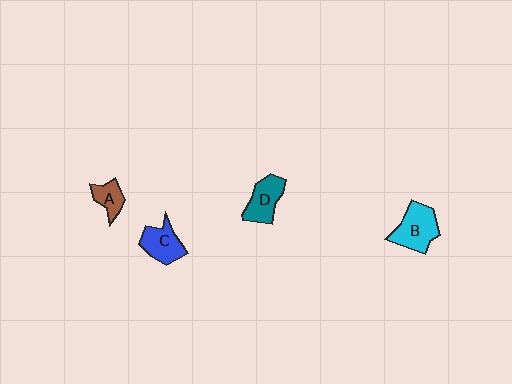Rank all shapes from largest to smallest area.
From largest to smallest: B (cyan), D (teal), C (blue), A (brown).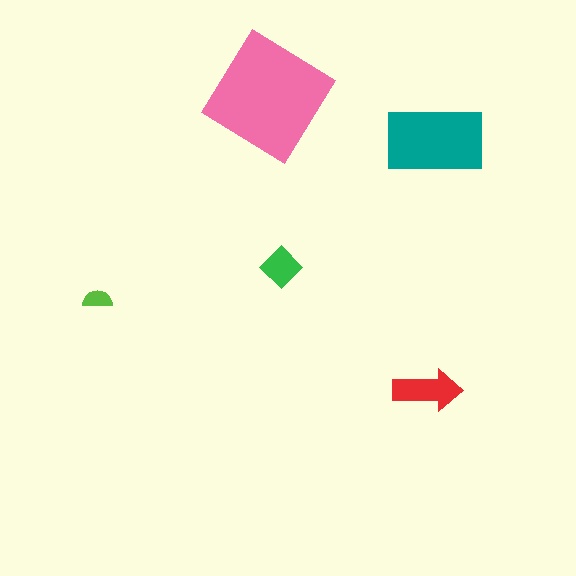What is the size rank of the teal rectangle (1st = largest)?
2nd.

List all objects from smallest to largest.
The lime semicircle, the green diamond, the red arrow, the teal rectangle, the pink diamond.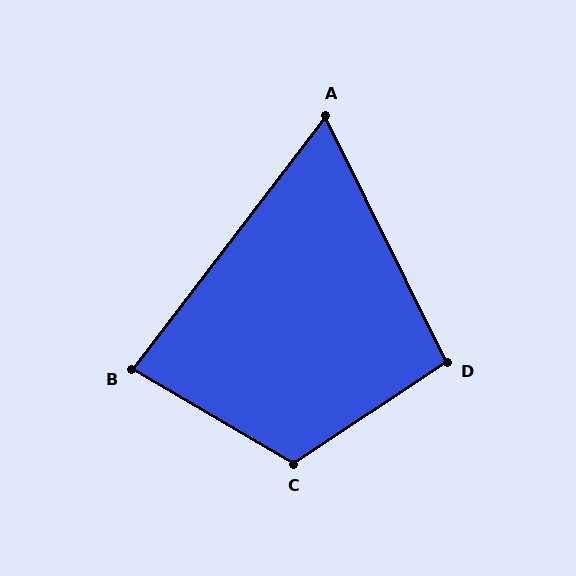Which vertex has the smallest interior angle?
A, at approximately 64 degrees.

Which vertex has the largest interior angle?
C, at approximately 116 degrees.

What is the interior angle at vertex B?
Approximately 83 degrees (acute).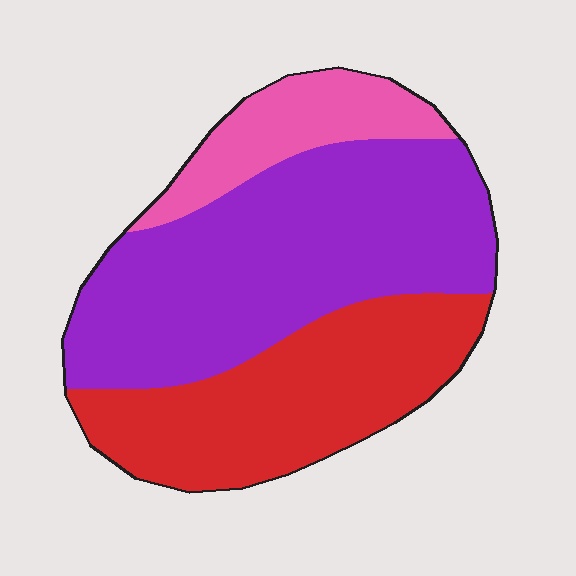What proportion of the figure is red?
Red takes up about one third (1/3) of the figure.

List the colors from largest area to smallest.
From largest to smallest: purple, red, pink.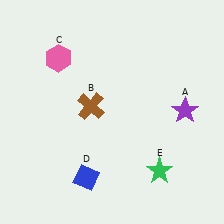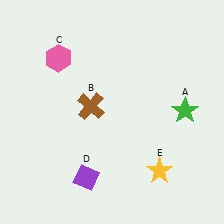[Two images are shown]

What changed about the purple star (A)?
In Image 1, A is purple. In Image 2, it changed to green.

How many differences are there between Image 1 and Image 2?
There are 3 differences between the two images.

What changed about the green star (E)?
In Image 1, E is green. In Image 2, it changed to yellow.